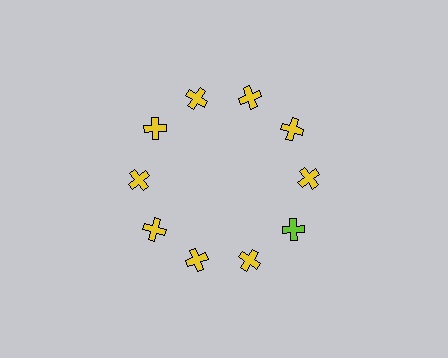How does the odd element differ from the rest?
It has a different color: lime instead of yellow.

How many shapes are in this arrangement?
There are 10 shapes arranged in a ring pattern.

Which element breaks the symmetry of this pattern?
The lime cross at roughly the 4 o'clock position breaks the symmetry. All other shapes are yellow crosses.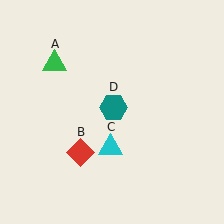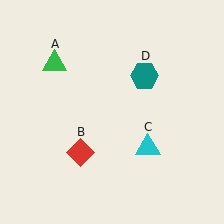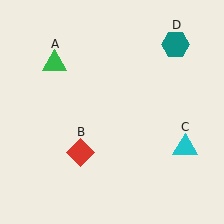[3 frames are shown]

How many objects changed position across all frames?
2 objects changed position: cyan triangle (object C), teal hexagon (object D).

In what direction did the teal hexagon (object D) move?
The teal hexagon (object D) moved up and to the right.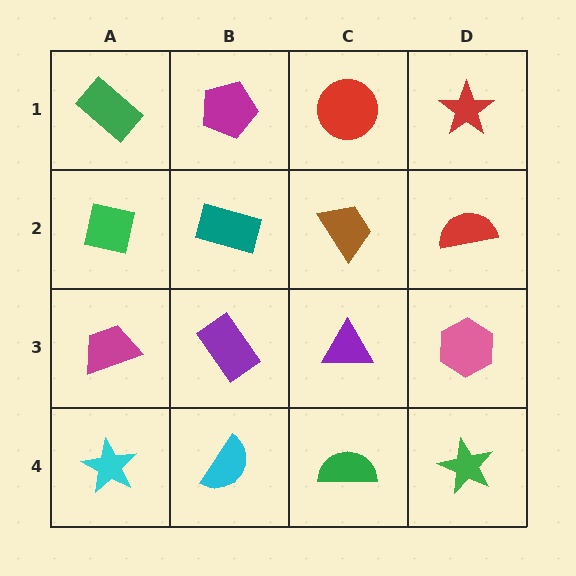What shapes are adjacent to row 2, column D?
A red star (row 1, column D), a pink hexagon (row 3, column D), a brown trapezoid (row 2, column C).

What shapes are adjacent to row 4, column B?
A purple rectangle (row 3, column B), a cyan star (row 4, column A), a green semicircle (row 4, column C).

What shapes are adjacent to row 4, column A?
A magenta trapezoid (row 3, column A), a cyan semicircle (row 4, column B).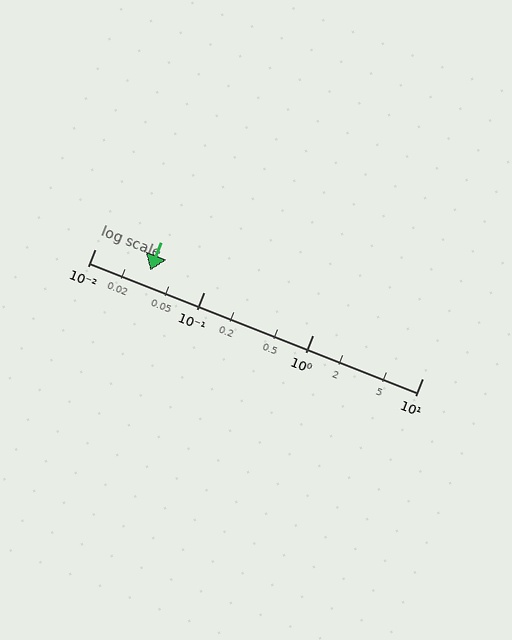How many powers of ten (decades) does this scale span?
The scale spans 3 decades, from 0.01 to 10.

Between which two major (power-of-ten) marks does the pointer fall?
The pointer is between 0.01 and 0.1.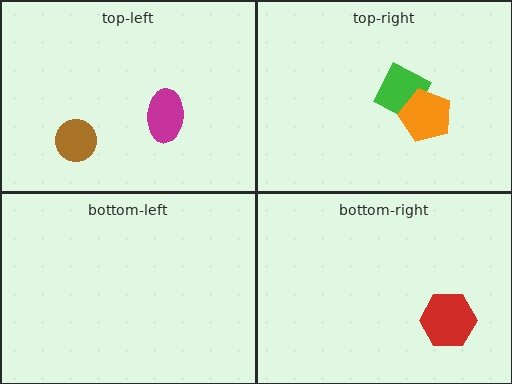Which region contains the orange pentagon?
The top-right region.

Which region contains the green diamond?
The top-right region.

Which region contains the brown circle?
The top-left region.